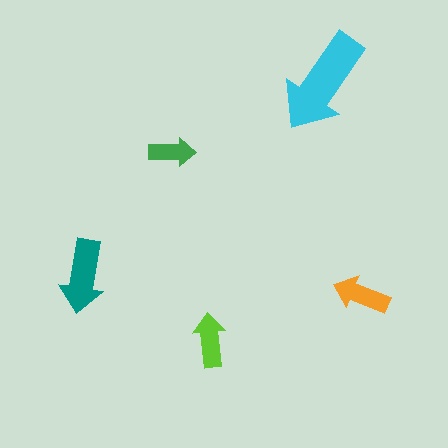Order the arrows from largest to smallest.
the cyan one, the teal one, the orange one, the lime one, the green one.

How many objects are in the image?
There are 5 objects in the image.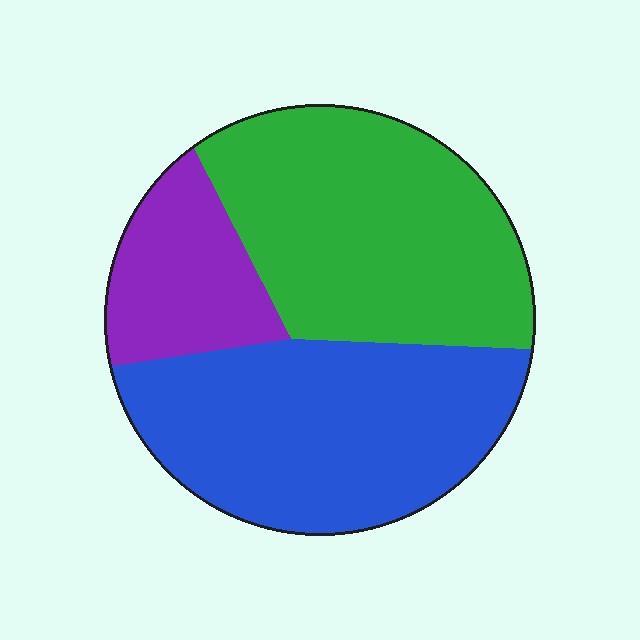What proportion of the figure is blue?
Blue covers about 40% of the figure.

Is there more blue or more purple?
Blue.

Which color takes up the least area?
Purple, at roughly 15%.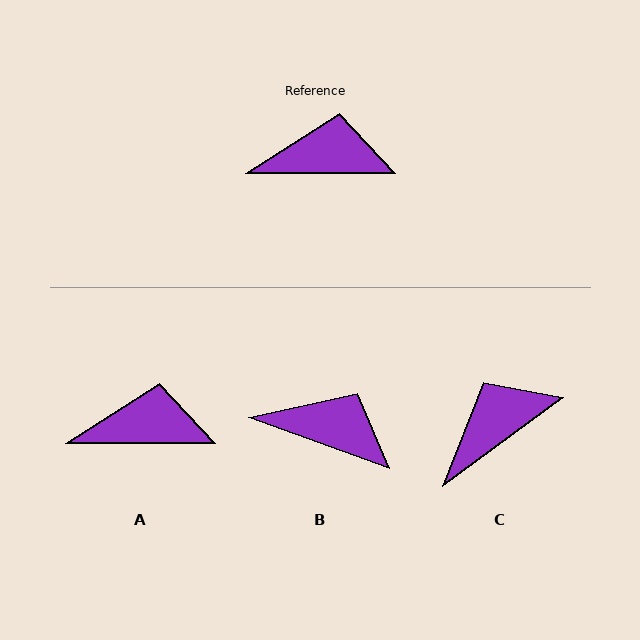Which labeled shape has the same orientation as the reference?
A.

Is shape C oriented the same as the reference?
No, it is off by about 37 degrees.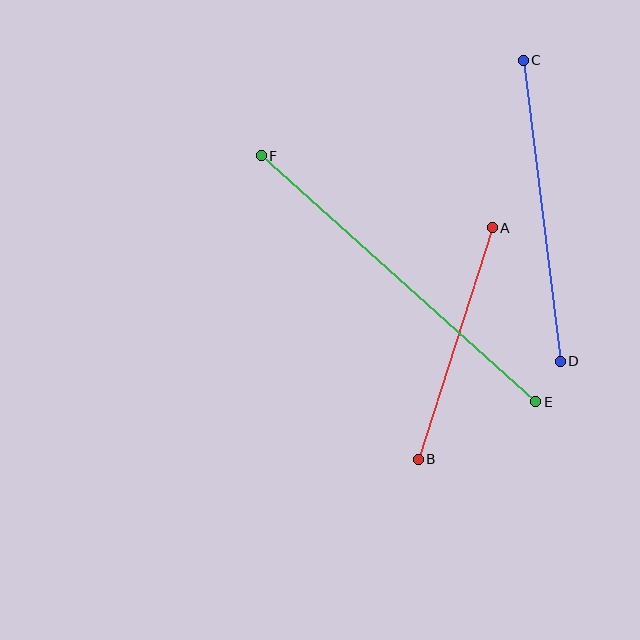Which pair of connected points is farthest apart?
Points E and F are farthest apart.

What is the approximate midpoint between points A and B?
The midpoint is at approximately (455, 344) pixels.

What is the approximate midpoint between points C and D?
The midpoint is at approximately (542, 211) pixels.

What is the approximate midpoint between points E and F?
The midpoint is at approximately (398, 279) pixels.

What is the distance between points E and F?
The distance is approximately 368 pixels.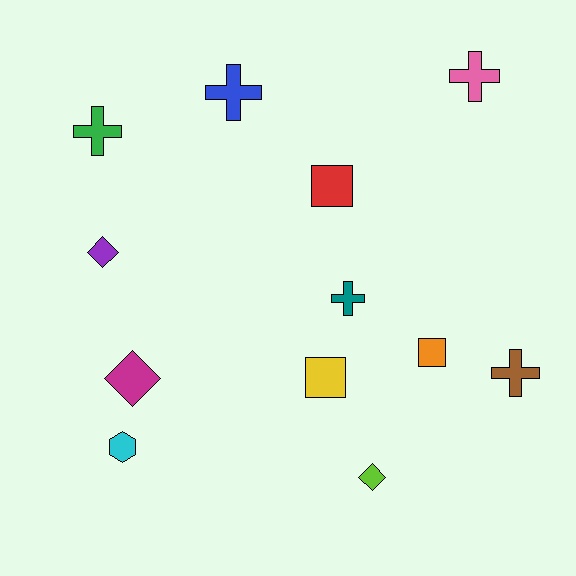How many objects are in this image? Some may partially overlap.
There are 12 objects.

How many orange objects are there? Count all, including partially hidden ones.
There is 1 orange object.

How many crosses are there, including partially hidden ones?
There are 5 crosses.